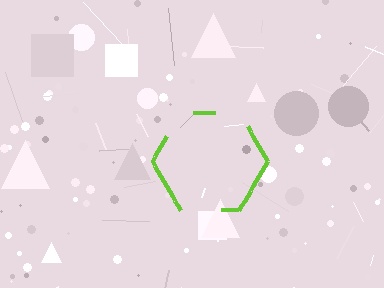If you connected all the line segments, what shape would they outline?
They would outline a hexagon.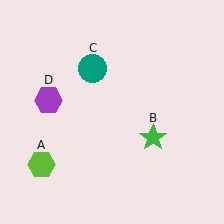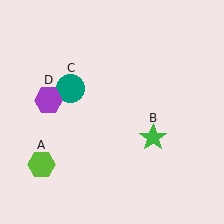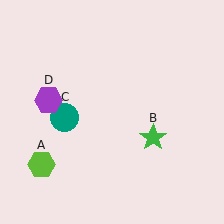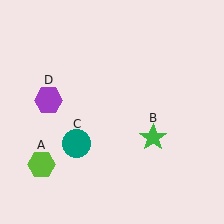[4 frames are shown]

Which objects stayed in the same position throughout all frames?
Lime hexagon (object A) and green star (object B) and purple hexagon (object D) remained stationary.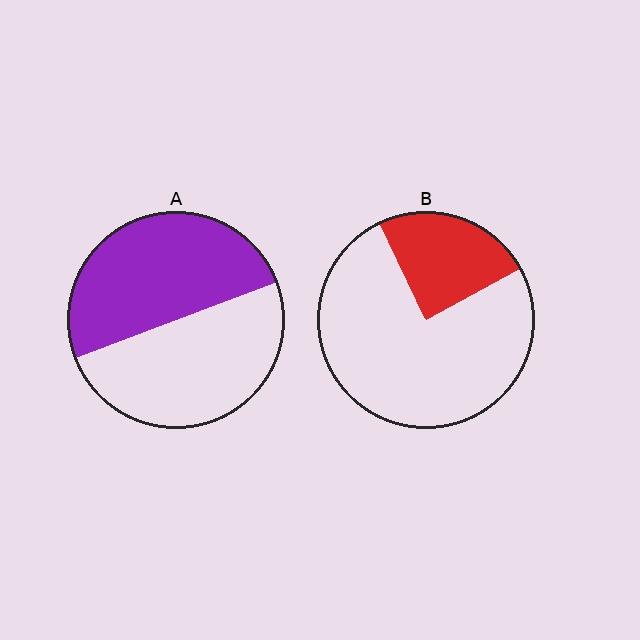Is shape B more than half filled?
No.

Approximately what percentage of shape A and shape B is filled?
A is approximately 50% and B is approximately 25%.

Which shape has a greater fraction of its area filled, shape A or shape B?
Shape A.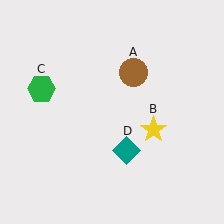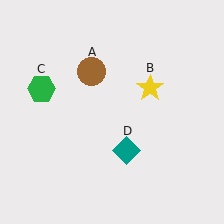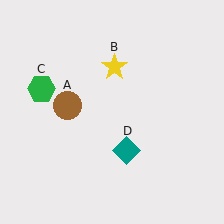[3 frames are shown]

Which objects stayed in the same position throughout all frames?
Green hexagon (object C) and teal diamond (object D) remained stationary.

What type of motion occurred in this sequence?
The brown circle (object A), yellow star (object B) rotated counterclockwise around the center of the scene.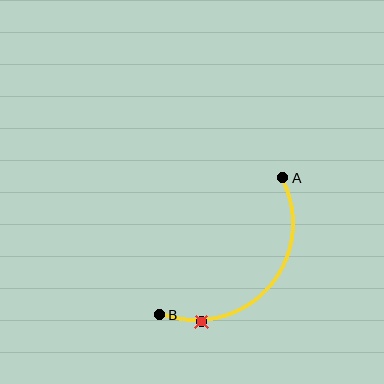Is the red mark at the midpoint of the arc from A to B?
No. The red mark lies on the arc but is closer to endpoint B. The arc midpoint would be at the point on the curve equidistant along the arc from both A and B.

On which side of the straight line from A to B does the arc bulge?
The arc bulges below and to the right of the straight line connecting A and B.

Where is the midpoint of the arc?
The arc midpoint is the point on the curve farthest from the straight line joining A and B. It sits below and to the right of that line.